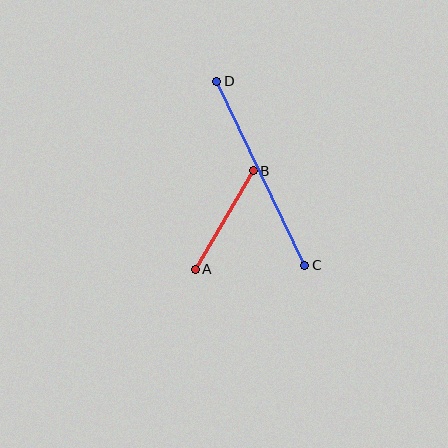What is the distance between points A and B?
The distance is approximately 114 pixels.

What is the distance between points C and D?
The distance is approximately 204 pixels.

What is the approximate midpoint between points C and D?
The midpoint is at approximately (261, 173) pixels.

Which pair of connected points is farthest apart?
Points C and D are farthest apart.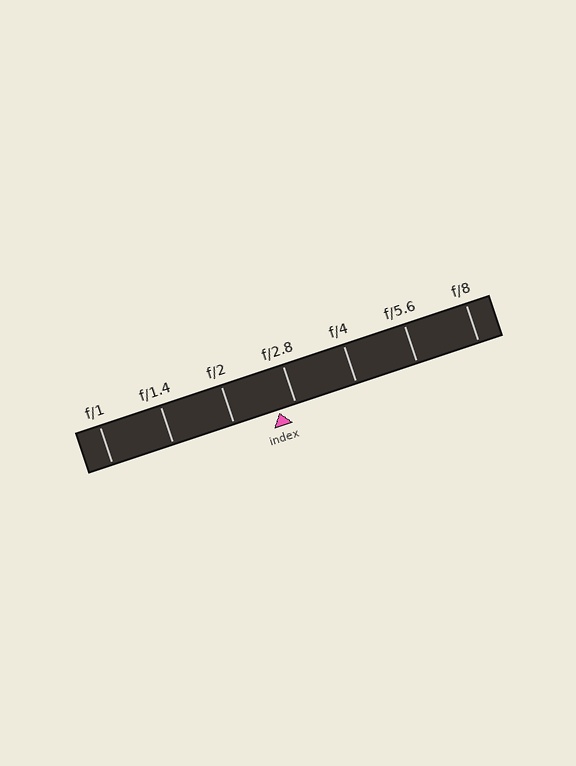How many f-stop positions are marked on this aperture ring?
There are 7 f-stop positions marked.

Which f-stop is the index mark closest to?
The index mark is closest to f/2.8.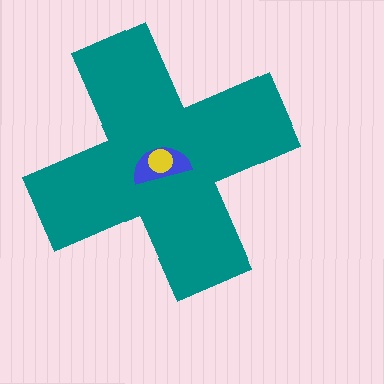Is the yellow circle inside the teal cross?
Yes.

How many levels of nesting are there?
3.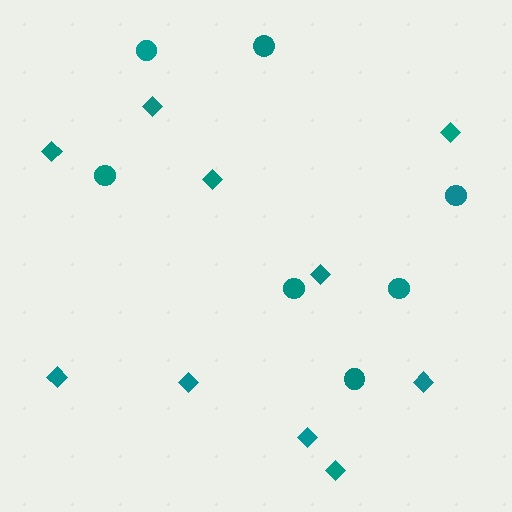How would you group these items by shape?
There are 2 groups: one group of circles (7) and one group of diamonds (10).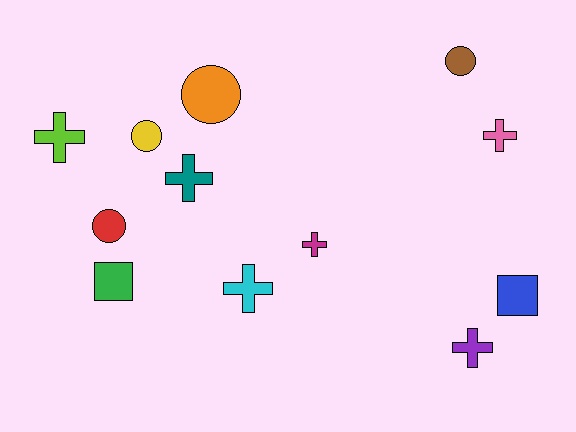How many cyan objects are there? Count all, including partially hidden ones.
There is 1 cyan object.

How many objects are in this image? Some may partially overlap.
There are 12 objects.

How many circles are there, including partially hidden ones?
There are 4 circles.